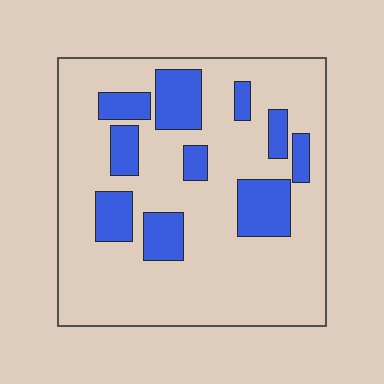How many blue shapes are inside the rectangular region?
10.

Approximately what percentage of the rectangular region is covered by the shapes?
Approximately 20%.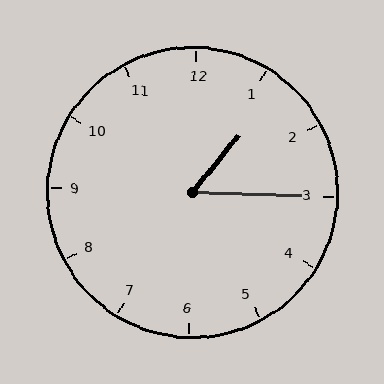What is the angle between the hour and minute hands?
Approximately 52 degrees.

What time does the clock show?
1:15.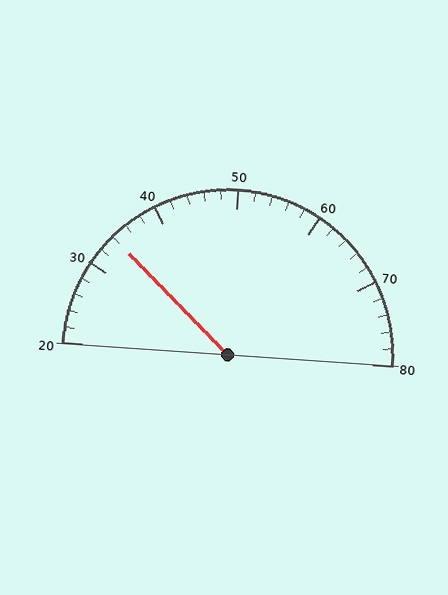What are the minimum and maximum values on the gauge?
The gauge ranges from 20 to 80.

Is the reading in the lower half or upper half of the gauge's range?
The reading is in the lower half of the range (20 to 80).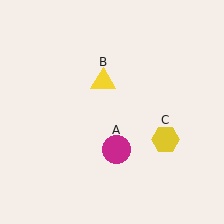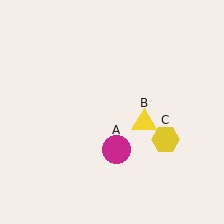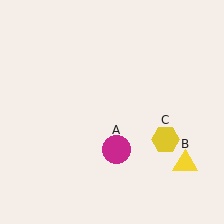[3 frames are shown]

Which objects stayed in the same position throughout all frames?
Magenta circle (object A) and yellow hexagon (object C) remained stationary.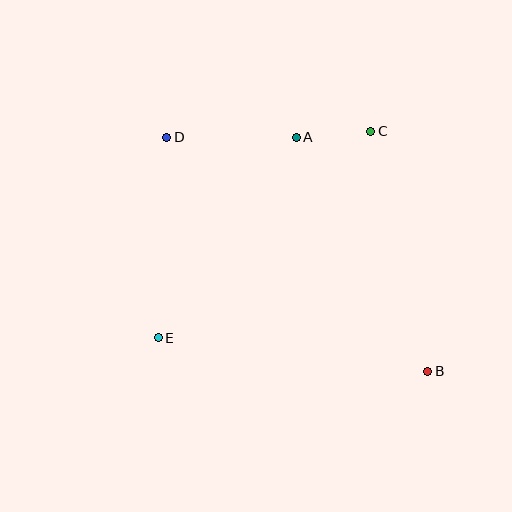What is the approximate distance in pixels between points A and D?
The distance between A and D is approximately 130 pixels.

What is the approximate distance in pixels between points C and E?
The distance between C and E is approximately 297 pixels.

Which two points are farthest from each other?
Points B and D are farthest from each other.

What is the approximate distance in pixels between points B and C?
The distance between B and C is approximately 247 pixels.